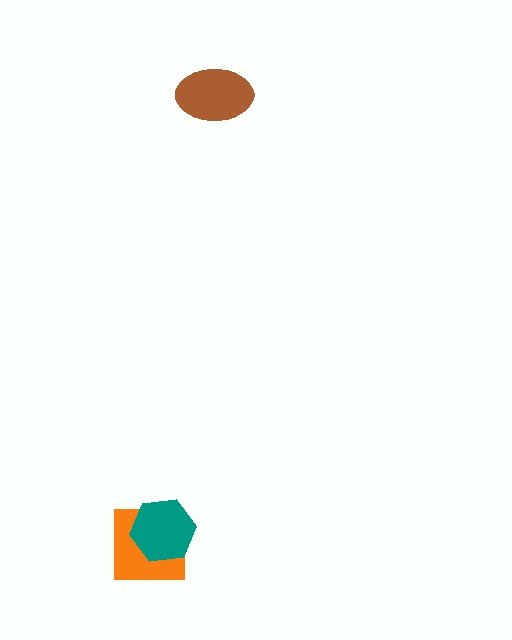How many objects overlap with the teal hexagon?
1 object overlaps with the teal hexagon.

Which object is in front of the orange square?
The teal hexagon is in front of the orange square.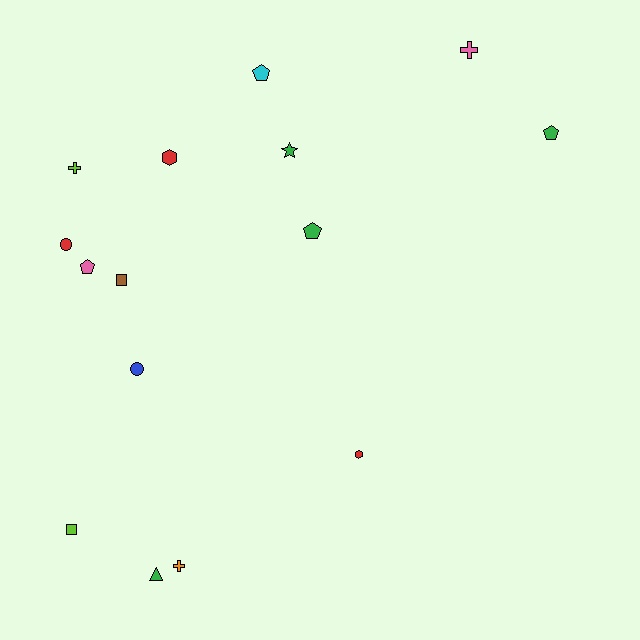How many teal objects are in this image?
There are no teal objects.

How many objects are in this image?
There are 15 objects.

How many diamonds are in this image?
There are no diamonds.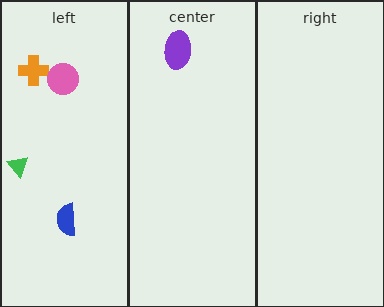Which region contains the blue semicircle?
The left region.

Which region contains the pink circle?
The left region.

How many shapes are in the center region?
1.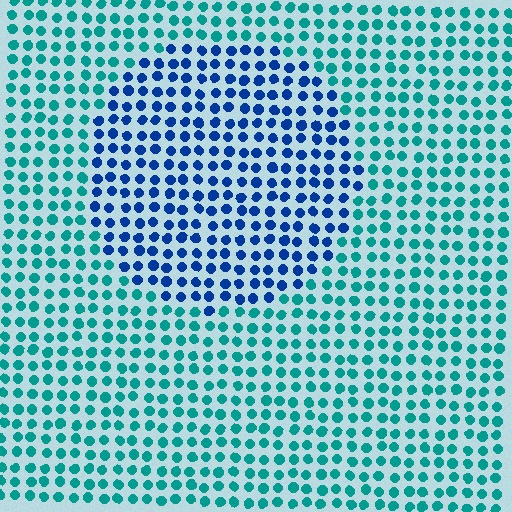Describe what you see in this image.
The image is filled with small teal elements in a uniform arrangement. A circle-shaped region is visible where the elements are tinted to a slightly different hue, forming a subtle color boundary.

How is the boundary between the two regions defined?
The boundary is defined purely by a slight shift in hue (about 44 degrees). Spacing, size, and orientation are identical on both sides.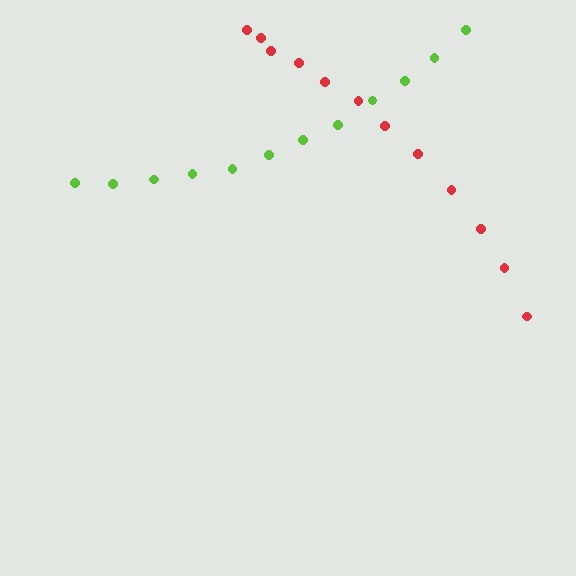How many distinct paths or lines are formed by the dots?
There are 2 distinct paths.